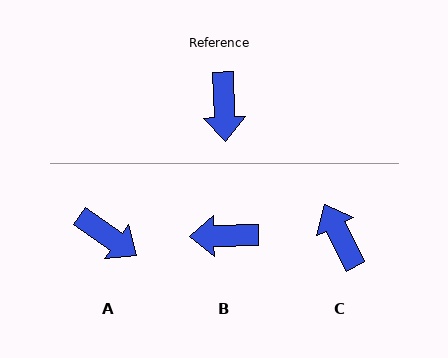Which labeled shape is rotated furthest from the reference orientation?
C, about 155 degrees away.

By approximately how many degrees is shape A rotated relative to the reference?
Approximately 53 degrees counter-clockwise.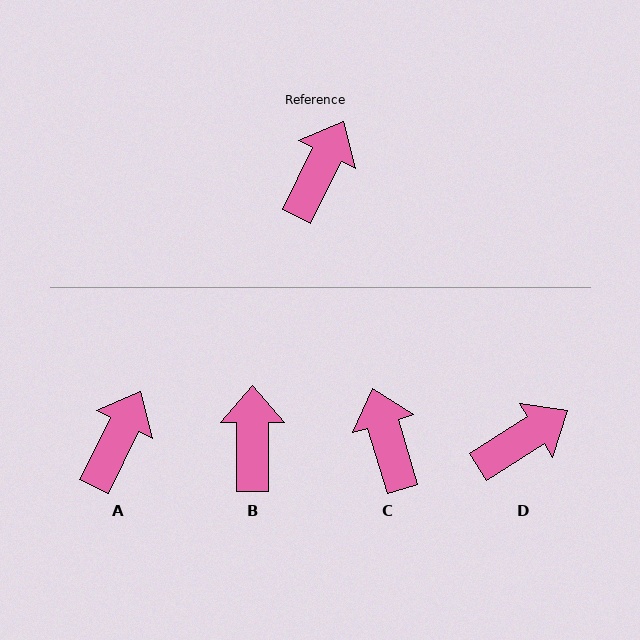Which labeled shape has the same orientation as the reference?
A.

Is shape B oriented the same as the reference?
No, it is off by about 26 degrees.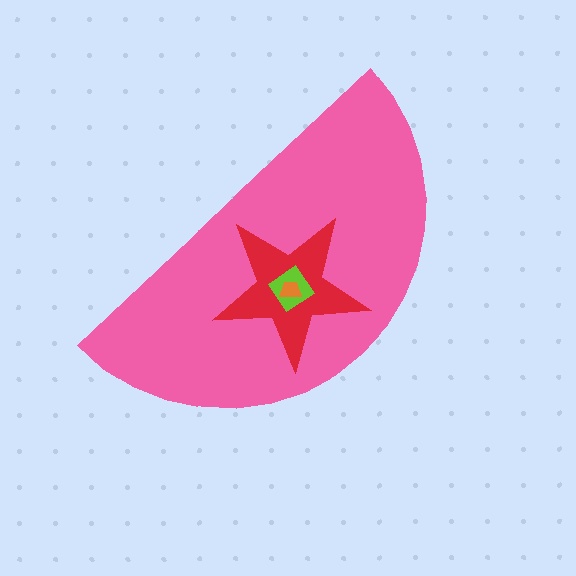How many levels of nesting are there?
4.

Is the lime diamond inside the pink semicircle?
Yes.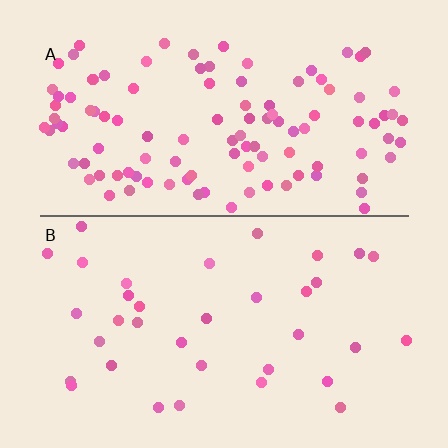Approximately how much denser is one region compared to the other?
Approximately 3.1× — region A over region B.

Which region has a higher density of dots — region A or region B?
A (the top).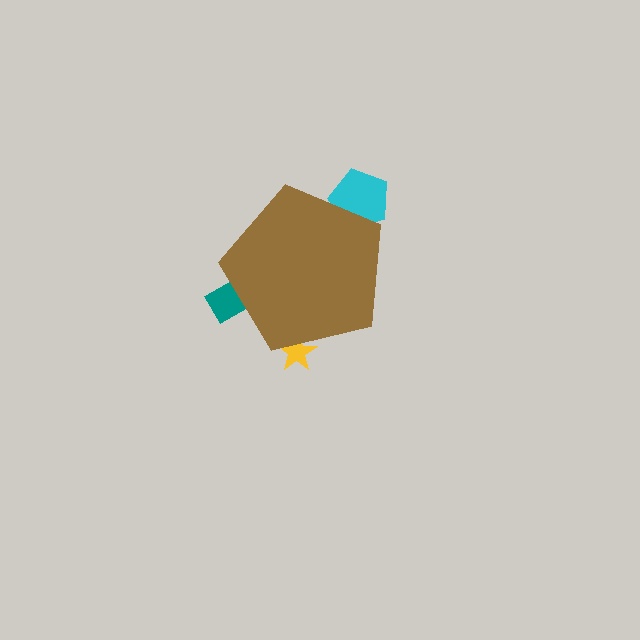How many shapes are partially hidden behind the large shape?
3 shapes are partially hidden.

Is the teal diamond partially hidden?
Yes, the teal diamond is partially hidden behind the brown pentagon.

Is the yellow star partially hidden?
Yes, the yellow star is partially hidden behind the brown pentagon.